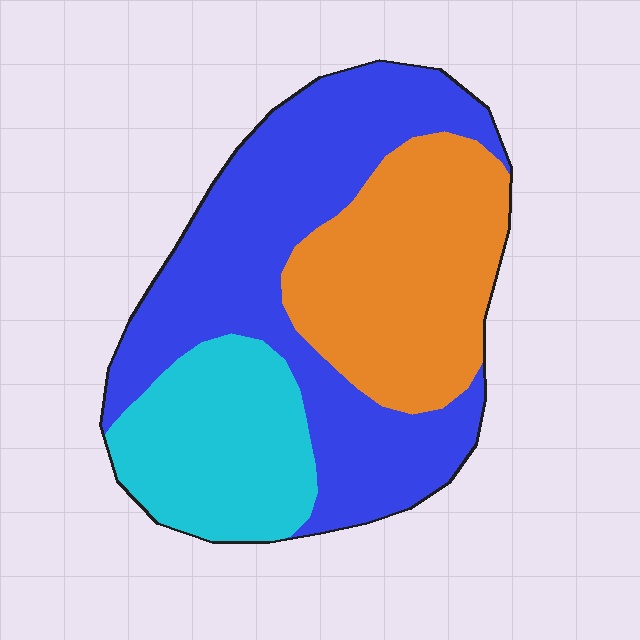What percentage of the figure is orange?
Orange covers 31% of the figure.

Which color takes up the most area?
Blue, at roughly 45%.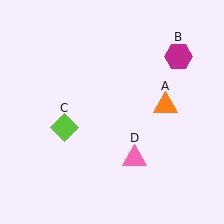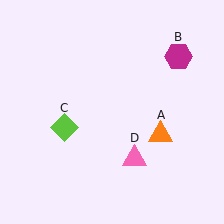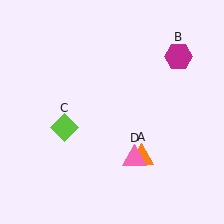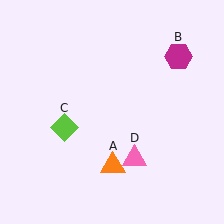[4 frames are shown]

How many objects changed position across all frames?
1 object changed position: orange triangle (object A).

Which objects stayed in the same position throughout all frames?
Magenta hexagon (object B) and lime diamond (object C) and pink triangle (object D) remained stationary.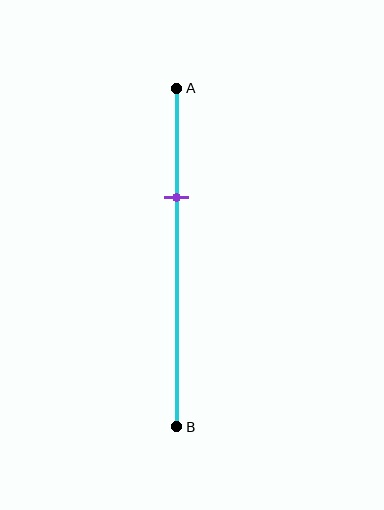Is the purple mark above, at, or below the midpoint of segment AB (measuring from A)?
The purple mark is above the midpoint of segment AB.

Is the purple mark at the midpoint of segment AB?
No, the mark is at about 30% from A, not at the 50% midpoint.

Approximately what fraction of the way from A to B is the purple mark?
The purple mark is approximately 30% of the way from A to B.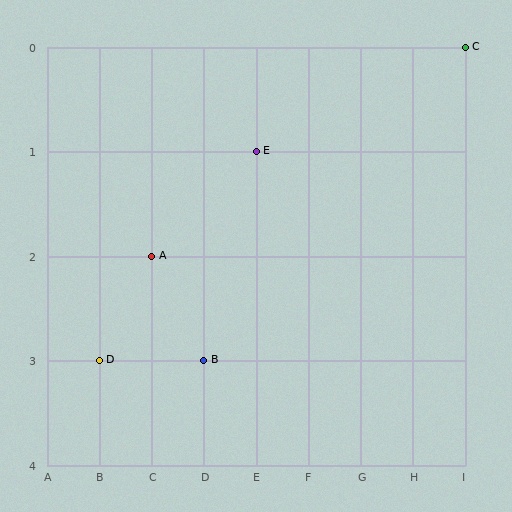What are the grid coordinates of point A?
Point A is at grid coordinates (C, 2).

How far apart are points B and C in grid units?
Points B and C are 5 columns and 3 rows apart (about 5.8 grid units diagonally).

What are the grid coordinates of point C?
Point C is at grid coordinates (I, 0).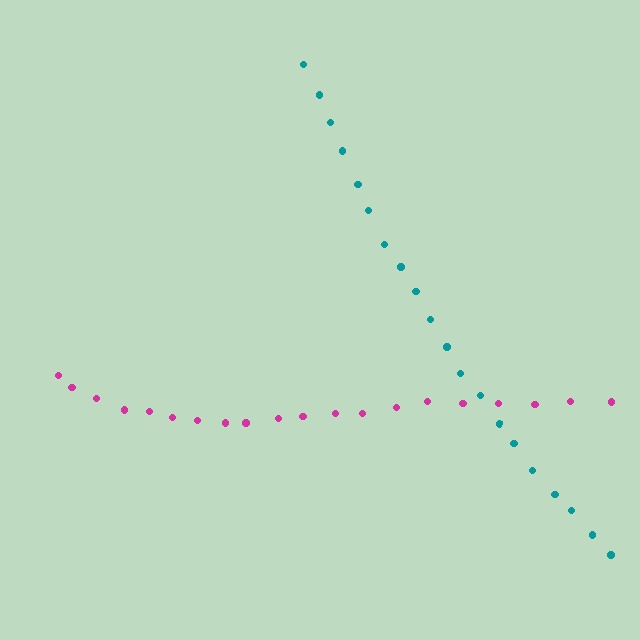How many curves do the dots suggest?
There are 2 distinct paths.